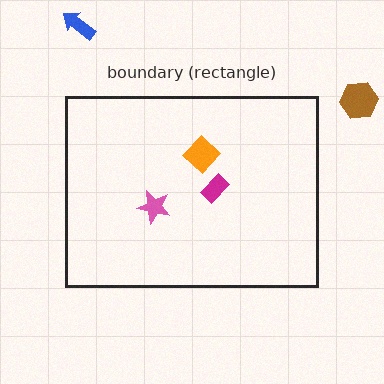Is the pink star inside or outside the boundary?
Inside.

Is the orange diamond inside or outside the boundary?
Inside.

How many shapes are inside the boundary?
3 inside, 2 outside.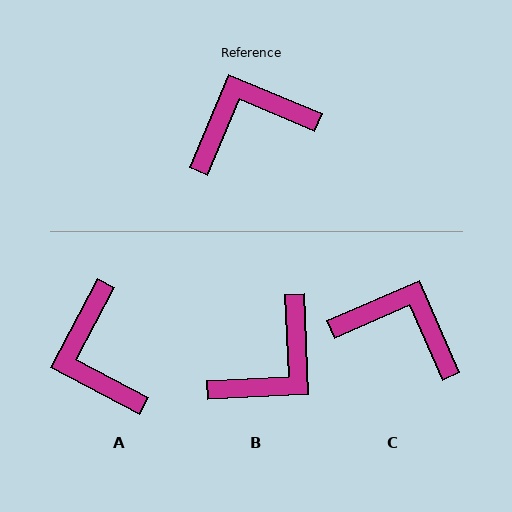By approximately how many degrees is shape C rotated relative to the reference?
Approximately 44 degrees clockwise.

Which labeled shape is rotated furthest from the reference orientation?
B, about 155 degrees away.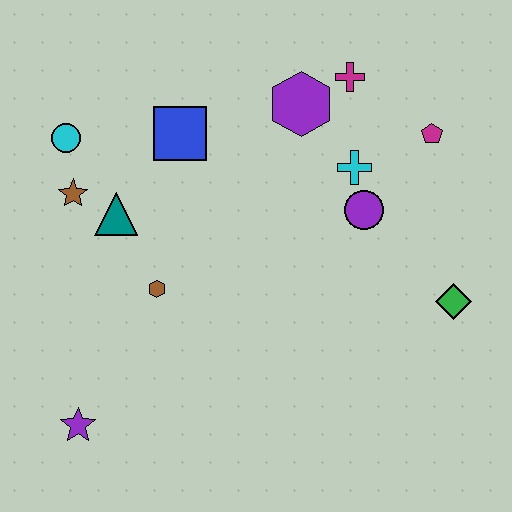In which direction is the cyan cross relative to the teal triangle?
The cyan cross is to the right of the teal triangle.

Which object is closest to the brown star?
The teal triangle is closest to the brown star.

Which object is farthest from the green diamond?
The cyan circle is farthest from the green diamond.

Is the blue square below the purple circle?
No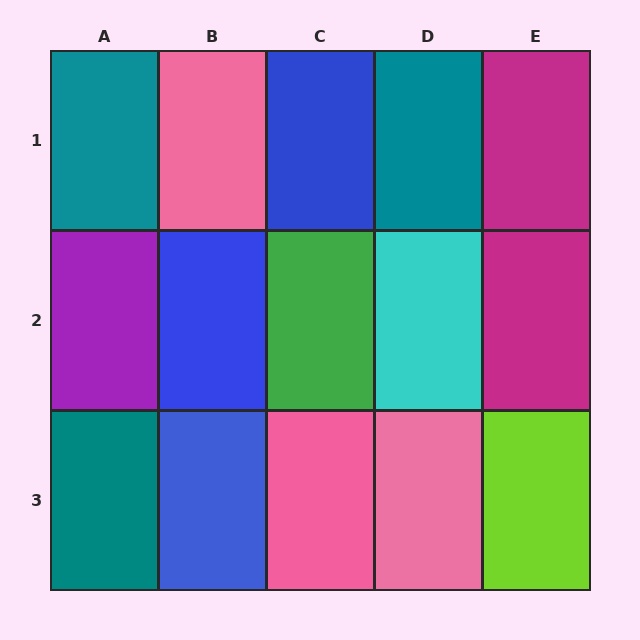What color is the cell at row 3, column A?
Teal.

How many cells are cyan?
1 cell is cyan.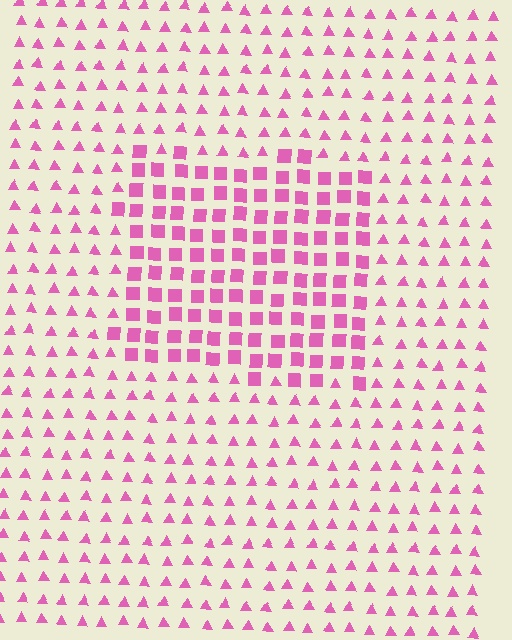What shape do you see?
I see a rectangle.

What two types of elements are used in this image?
The image uses squares inside the rectangle region and triangles outside it.